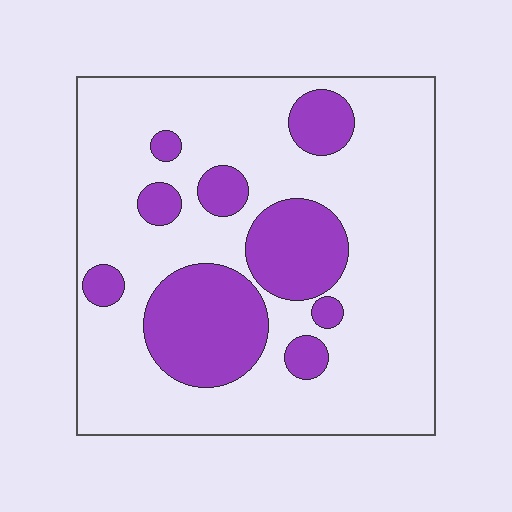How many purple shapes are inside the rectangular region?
9.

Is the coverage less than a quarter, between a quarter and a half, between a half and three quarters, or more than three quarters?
Between a quarter and a half.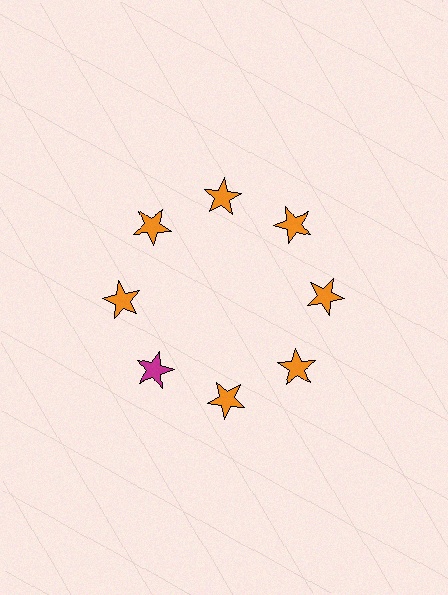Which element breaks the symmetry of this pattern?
The magenta star at roughly the 8 o'clock position breaks the symmetry. All other shapes are orange stars.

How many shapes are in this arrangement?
There are 8 shapes arranged in a ring pattern.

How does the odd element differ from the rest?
It has a different color: magenta instead of orange.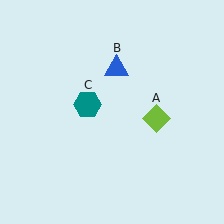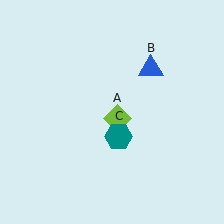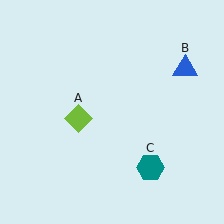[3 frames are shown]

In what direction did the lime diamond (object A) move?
The lime diamond (object A) moved left.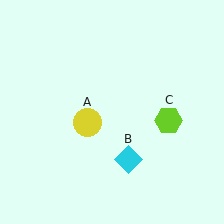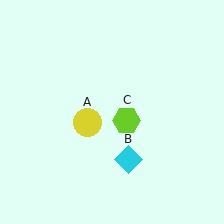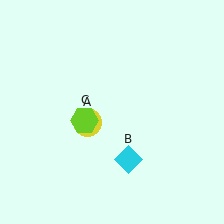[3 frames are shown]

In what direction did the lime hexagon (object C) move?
The lime hexagon (object C) moved left.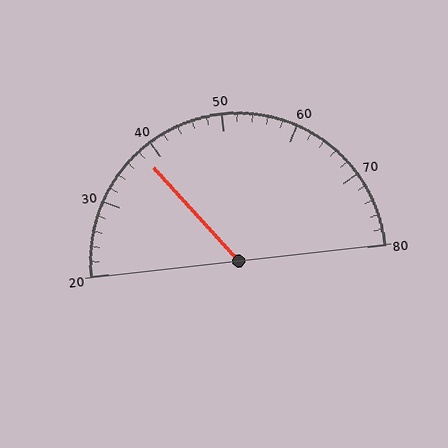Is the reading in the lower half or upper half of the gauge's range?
The reading is in the lower half of the range (20 to 80).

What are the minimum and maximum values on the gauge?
The gauge ranges from 20 to 80.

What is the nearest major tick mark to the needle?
The nearest major tick mark is 40.